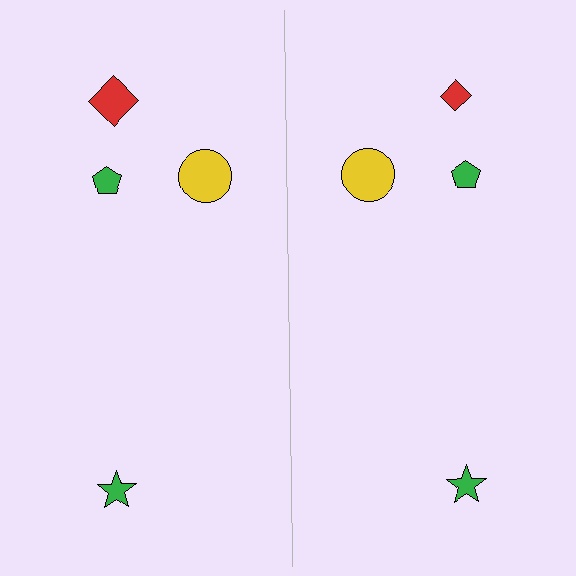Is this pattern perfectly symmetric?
No, the pattern is not perfectly symmetric. The red diamond on the right side has a different size than its mirror counterpart.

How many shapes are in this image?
There are 8 shapes in this image.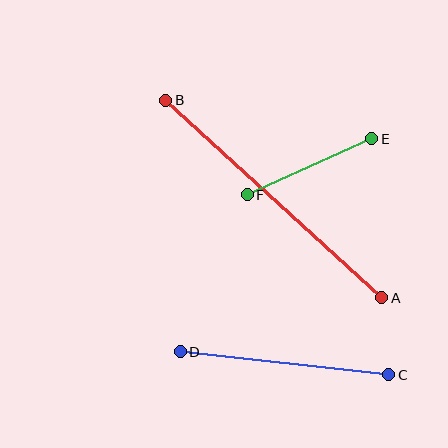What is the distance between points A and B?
The distance is approximately 293 pixels.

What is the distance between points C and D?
The distance is approximately 210 pixels.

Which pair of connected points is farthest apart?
Points A and B are farthest apart.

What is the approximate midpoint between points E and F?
The midpoint is at approximately (309, 167) pixels.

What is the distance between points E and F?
The distance is approximately 137 pixels.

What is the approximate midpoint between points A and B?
The midpoint is at approximately (274, 199) pixels.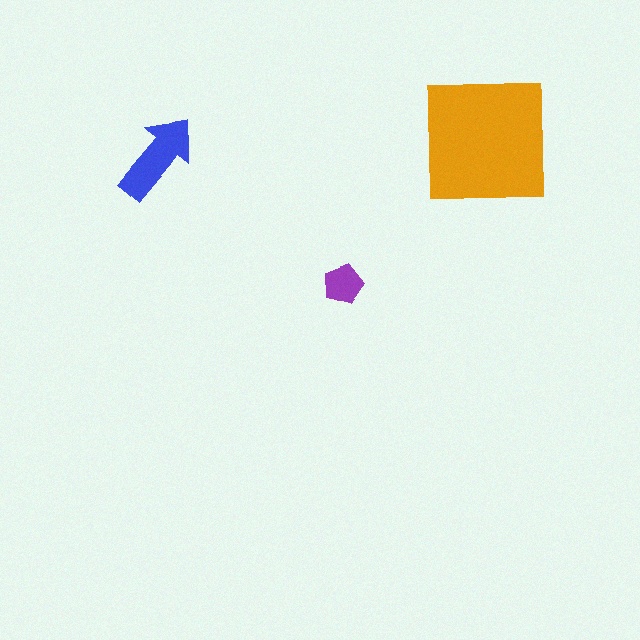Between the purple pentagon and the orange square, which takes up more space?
The orange square.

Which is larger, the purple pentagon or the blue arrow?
The blue arrow.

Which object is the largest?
The orange square.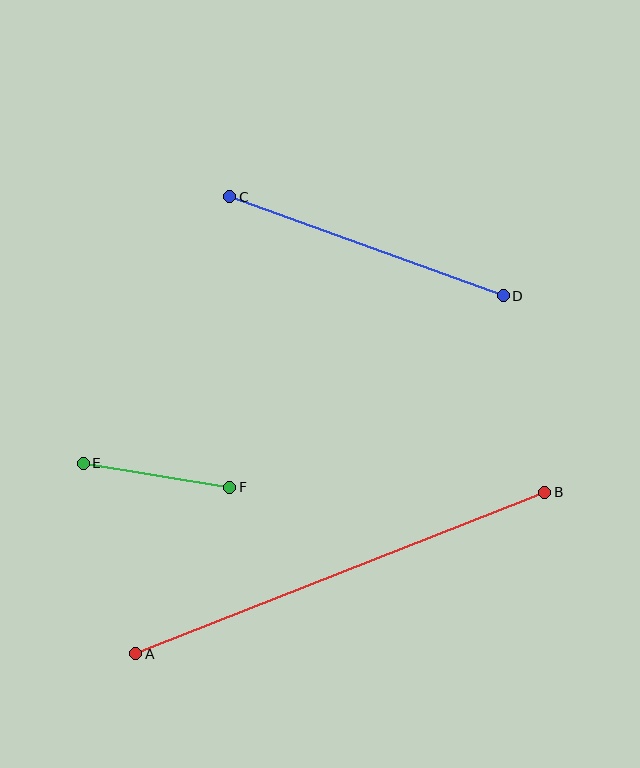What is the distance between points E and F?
The distance is approximately 149 pixels.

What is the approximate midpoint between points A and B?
The midpoint is at approximately (340, 573) pixels.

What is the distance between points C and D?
The distance is approximately 291 pixels.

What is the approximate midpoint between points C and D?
The midpoint is at approximately (367, 246) pixels.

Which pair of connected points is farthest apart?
Points A and B are farthest apart.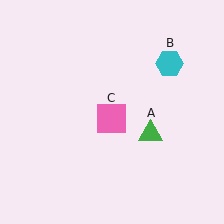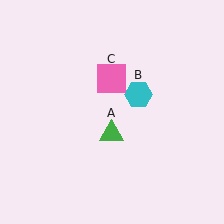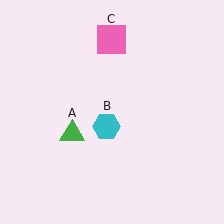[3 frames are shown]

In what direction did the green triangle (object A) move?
The green triangle (object A) moved left.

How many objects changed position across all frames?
3 objects changed position: green triangle (object A), cyan hexagon (object B), pink square (object C).